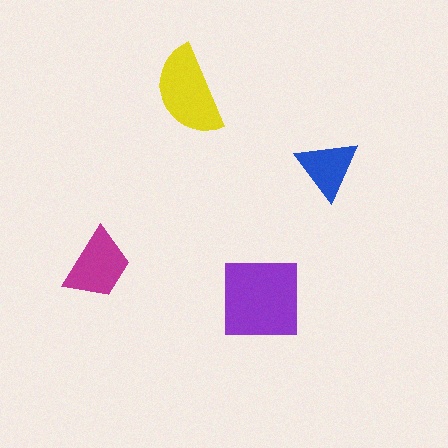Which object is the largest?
The purple square.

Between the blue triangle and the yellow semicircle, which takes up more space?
The yellow semicircle.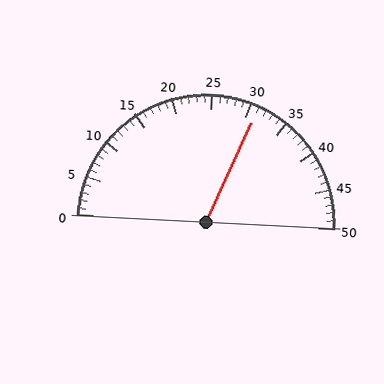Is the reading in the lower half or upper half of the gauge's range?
The reading is in the upper half of the range (0 to 50).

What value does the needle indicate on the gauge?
The needle indicates approximately 31.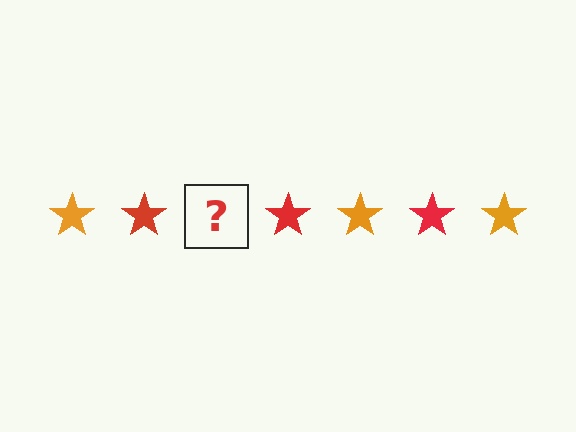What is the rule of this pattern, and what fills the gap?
The rule is that the pattern cycles through orange, red stars. The gap should be filled with an orange star.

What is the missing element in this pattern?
The missing element is an orange star.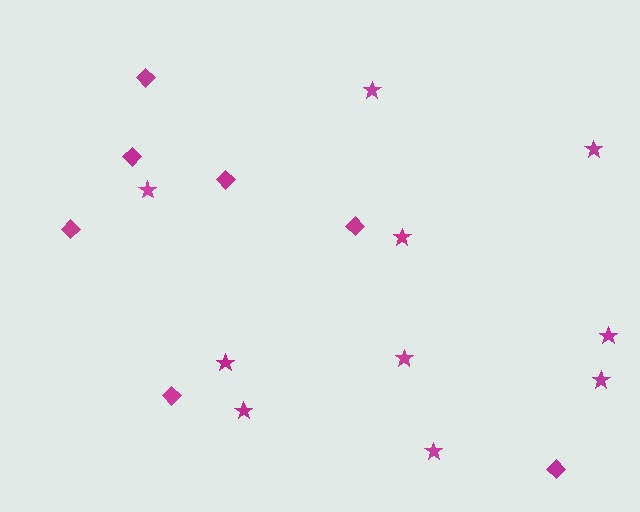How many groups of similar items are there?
There are 2 groups: one group of stars (10) and one group of diamonds (7).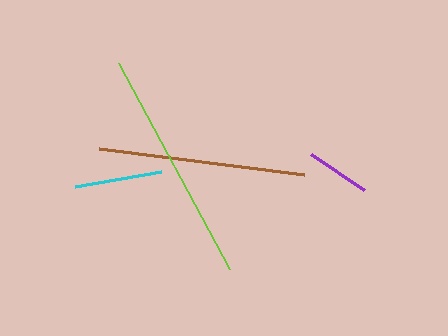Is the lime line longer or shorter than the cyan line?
The lime line is longer than the cyan line.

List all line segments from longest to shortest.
From longest to shortest: lime, brown, cyan, purple.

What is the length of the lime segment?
The lime segment is approximately 234 pixels long.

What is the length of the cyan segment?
The cyan segment is approximately 88 pixels long.